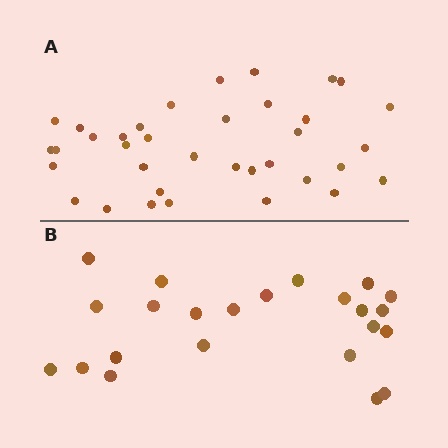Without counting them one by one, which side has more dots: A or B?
Region A (the top region) has more dots.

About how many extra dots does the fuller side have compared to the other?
Region A has approximately 15 more dots than region B.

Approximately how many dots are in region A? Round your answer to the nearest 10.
About 40 dots. (The exact count is 36, which rounds to 40.)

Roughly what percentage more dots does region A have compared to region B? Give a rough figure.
About 55% more.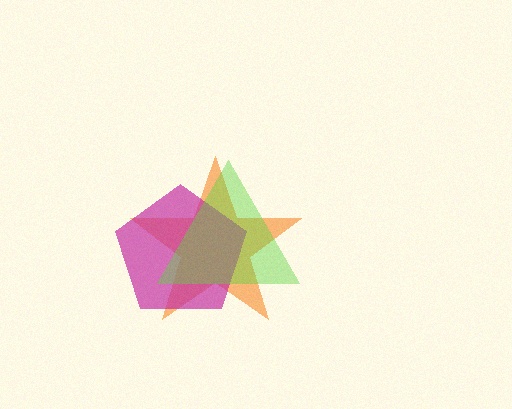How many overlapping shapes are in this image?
There are 3 overlapping shapes in the image.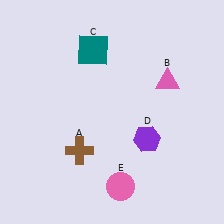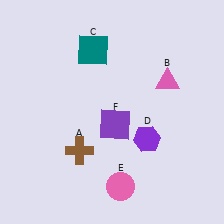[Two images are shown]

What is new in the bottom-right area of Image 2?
A purple square (F) was added in the bottom-right area of Image 2.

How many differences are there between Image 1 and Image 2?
There is 1 difference between the two images.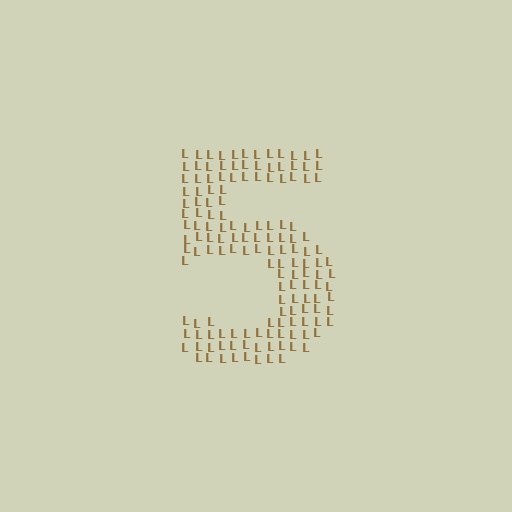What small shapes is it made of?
It is made of small letter L's.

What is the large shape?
The large shape is the digit 5.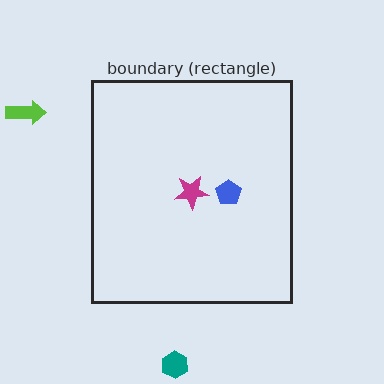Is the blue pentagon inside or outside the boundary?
Inside.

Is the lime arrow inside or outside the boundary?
Outside.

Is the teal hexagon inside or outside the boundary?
Outside.